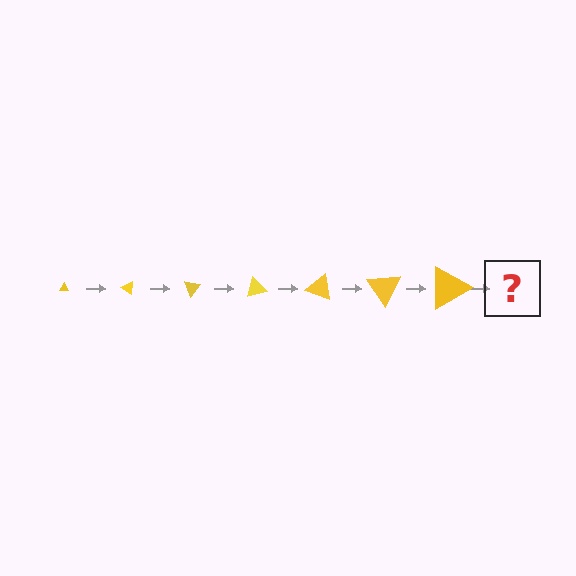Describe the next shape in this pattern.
It should be a triangle, larger than the previous one and rotated 245 degrees from the start.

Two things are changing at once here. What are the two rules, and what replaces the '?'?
The two rules are that the triangle grows larger each step and it rotates 35 degrees each step. The '?' should be a triangle, larger than the previous one and rotated 245 degrees from the start.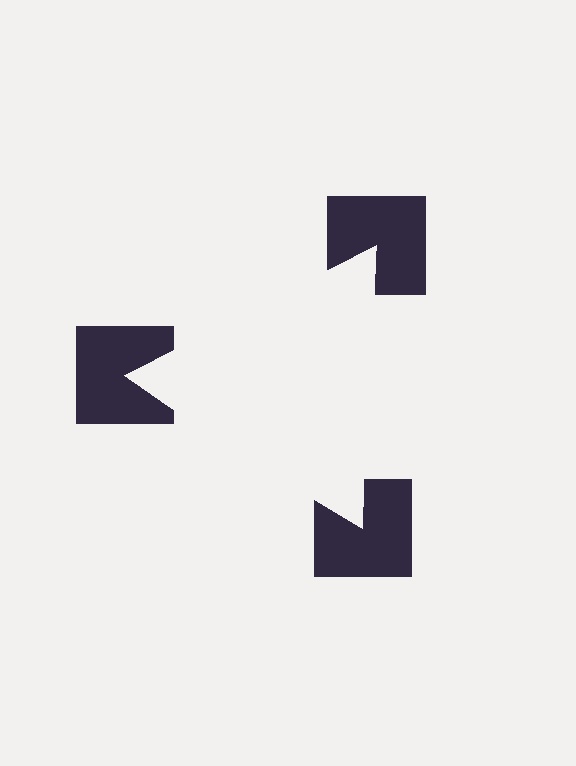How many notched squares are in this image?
There are 3 — one at each vertex of the illusory triangle.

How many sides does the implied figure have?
3 sides.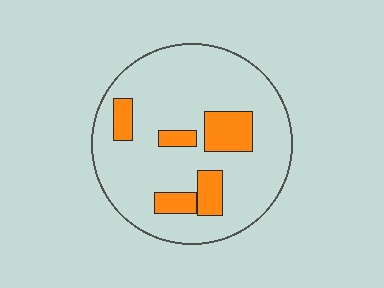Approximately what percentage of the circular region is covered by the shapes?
Approximately 20%.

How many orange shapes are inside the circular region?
5.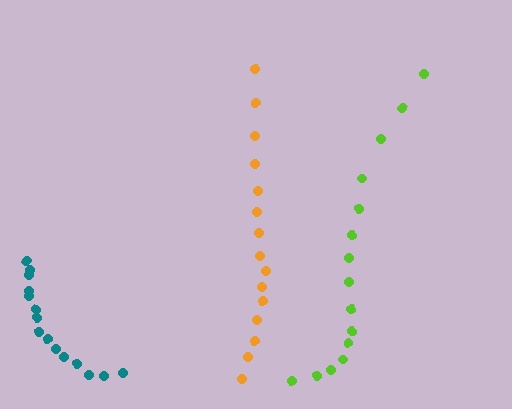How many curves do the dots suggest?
There are 3 distinct paths.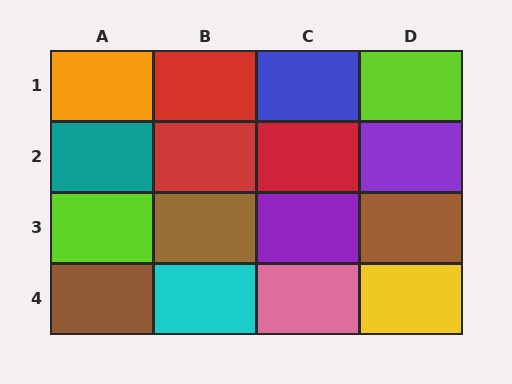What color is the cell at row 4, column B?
Cyan.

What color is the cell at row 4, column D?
Yellow.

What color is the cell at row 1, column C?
Blue.